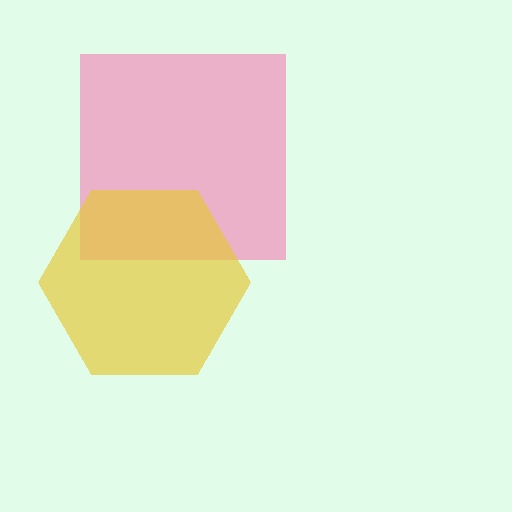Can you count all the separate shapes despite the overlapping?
Yes, there are 2 separate shapes.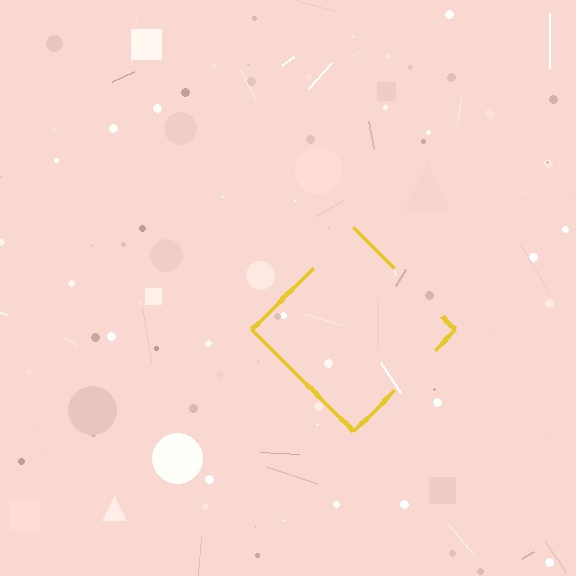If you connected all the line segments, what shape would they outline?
They would outline a diamond.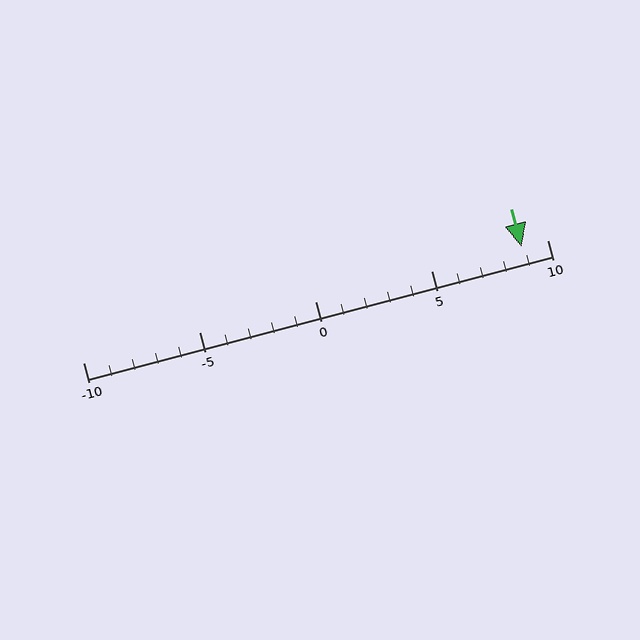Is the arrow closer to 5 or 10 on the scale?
The arrow is closer to 10.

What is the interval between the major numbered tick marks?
The major tick marks are spaced 5 units apart.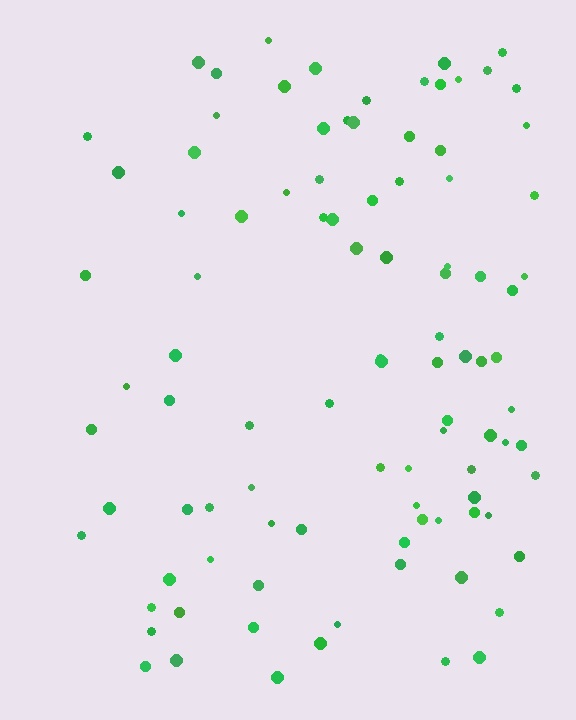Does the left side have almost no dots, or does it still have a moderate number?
Still a moderate number, just noticeably fewer than the right.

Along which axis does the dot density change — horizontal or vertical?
Horizontal.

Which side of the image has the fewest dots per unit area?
The left.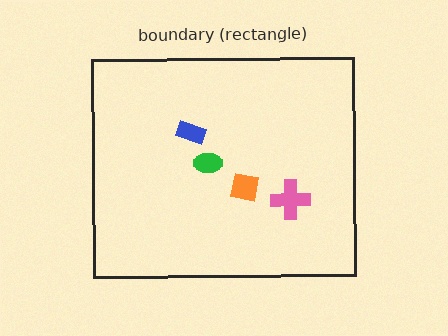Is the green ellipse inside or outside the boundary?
Inside.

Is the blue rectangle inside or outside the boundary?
Inside.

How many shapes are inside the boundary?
4 inside, 0 outside.